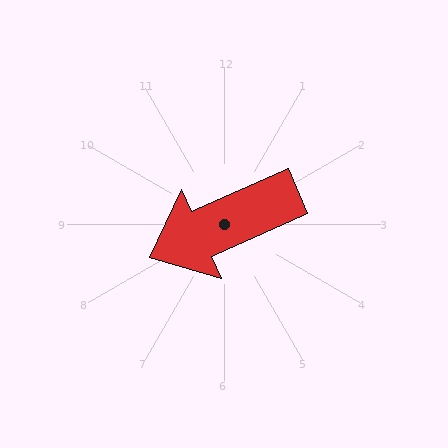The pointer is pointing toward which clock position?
Roughly 8 o'clock.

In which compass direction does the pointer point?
Southwest.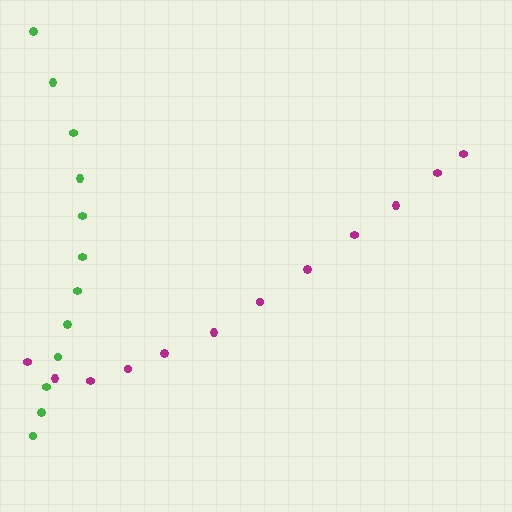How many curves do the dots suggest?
There are 2 distinct paths.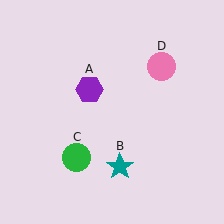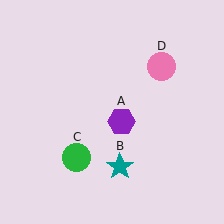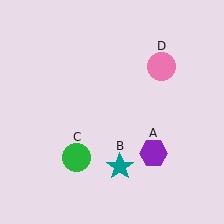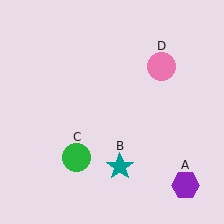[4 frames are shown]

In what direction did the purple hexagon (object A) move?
The purple hexagon (object A) moved down and to the right.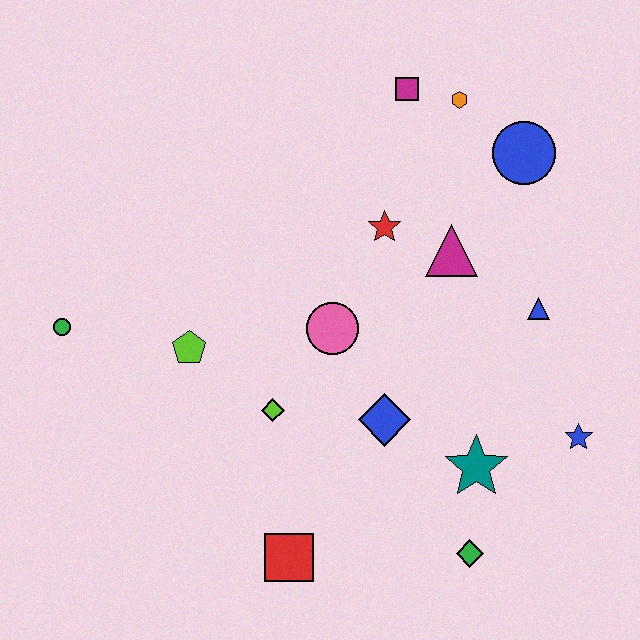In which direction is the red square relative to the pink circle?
The red square is below the pink circle.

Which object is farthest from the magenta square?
The red square is farthest from the magenta square.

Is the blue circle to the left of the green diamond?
No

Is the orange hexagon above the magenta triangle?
Yes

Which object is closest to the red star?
The magenta triangle is closest to the red star.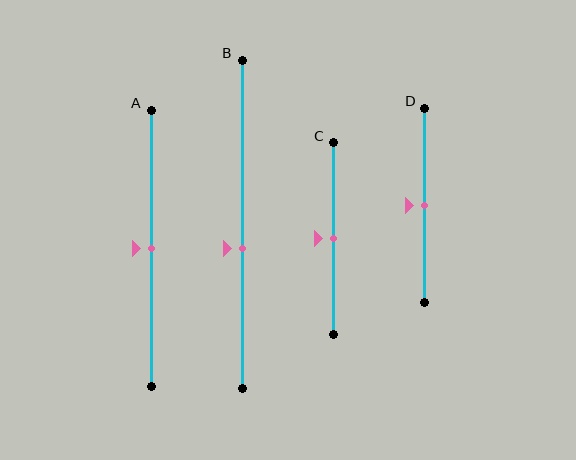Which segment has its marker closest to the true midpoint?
Segment A has its marker closest to the true midpoint.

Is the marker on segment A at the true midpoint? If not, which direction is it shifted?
Yes, the marker on segment A is at the true midpoint.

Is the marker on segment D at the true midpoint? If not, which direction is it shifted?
Yes, the marker on segment D is at the true midpoint.